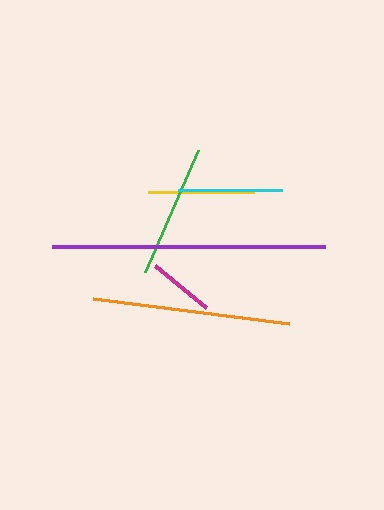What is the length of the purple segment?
The purple segment is approximately 274 pixels long.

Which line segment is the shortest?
The magenta line is the shortest at approximately 66 pixels.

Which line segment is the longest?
The purple line is the longest at approximately 274 pixels.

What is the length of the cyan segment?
The cyan segment is approximately 104 pixels long.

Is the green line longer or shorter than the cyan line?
The green line is longer than the cyan line.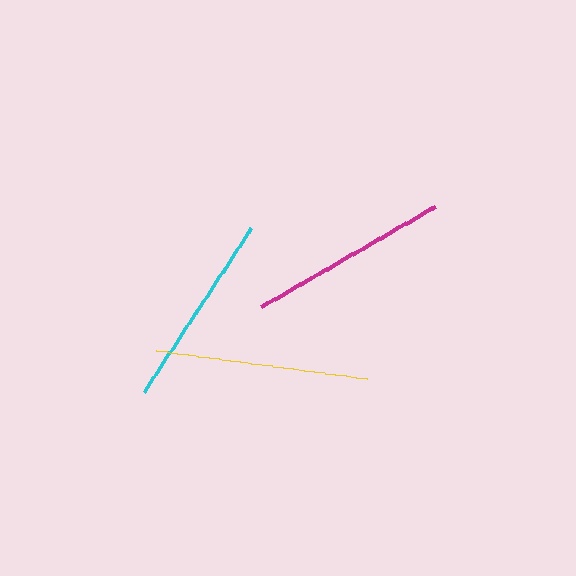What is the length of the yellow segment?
The yellow segment is approximately 211 pixels long.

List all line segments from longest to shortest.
From longest to shortest: yellow, magenta, cyan.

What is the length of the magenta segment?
The magenta segment is approximately 200 pixels long.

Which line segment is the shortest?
The cyan line is the shortest at approximately 197 pixels.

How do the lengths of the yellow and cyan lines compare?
The yellow and cyan lines are approximately the same length.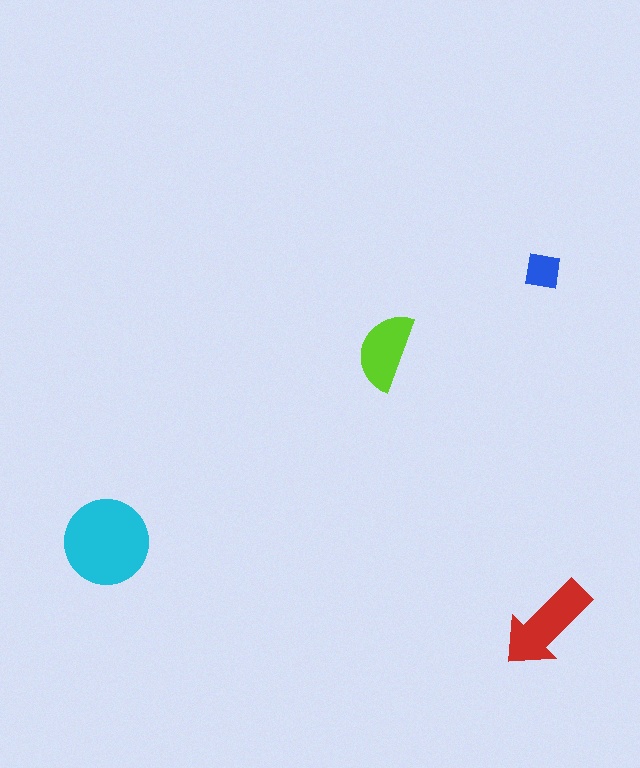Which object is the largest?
The cyan circle.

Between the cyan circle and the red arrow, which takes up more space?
The cyan circle.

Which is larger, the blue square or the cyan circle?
The cyan circle.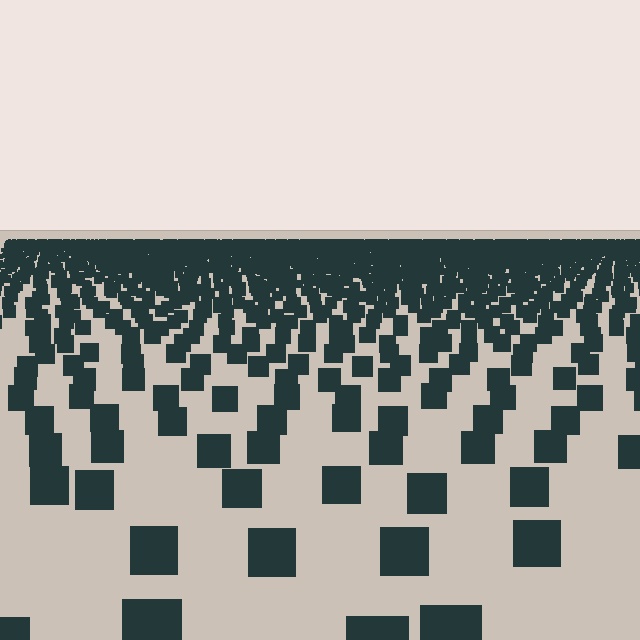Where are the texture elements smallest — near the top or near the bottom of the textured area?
Near the top.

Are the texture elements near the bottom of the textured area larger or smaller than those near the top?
Larger. Near the bottom, elements are closer to the viewer and appear at a bigger on-screen size.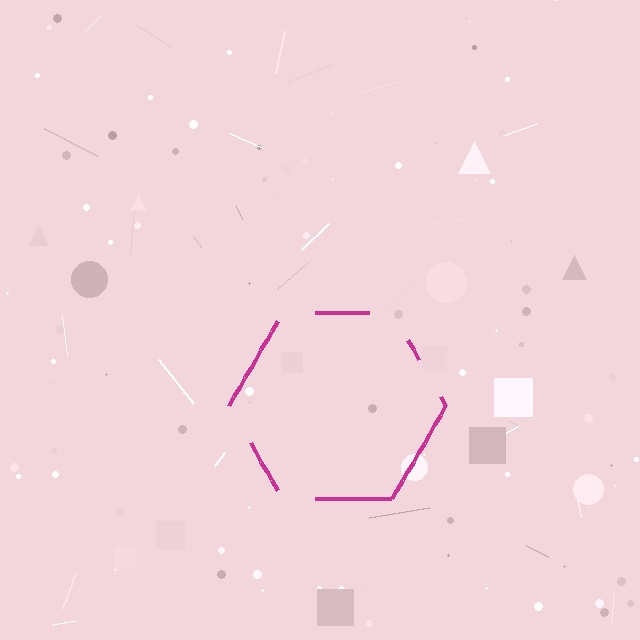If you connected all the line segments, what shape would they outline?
They would outline a hexagon.